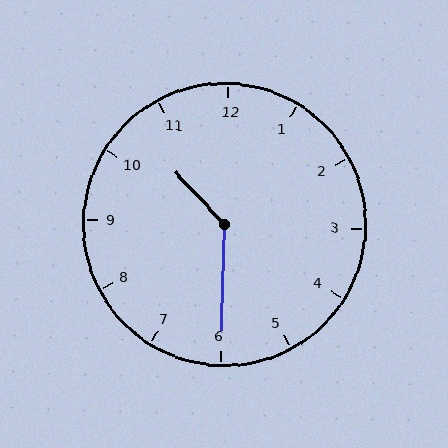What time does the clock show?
10:30.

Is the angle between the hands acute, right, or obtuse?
It is obtuse.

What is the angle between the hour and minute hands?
Approximately 135 degrees.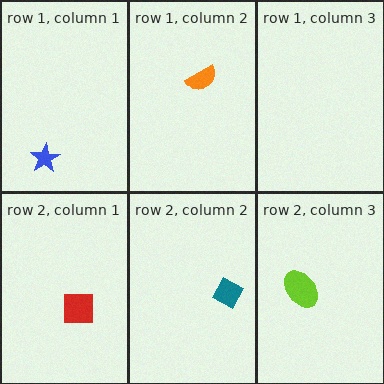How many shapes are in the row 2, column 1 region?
1.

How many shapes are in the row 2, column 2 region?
1.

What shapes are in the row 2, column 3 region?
The lime ellipse.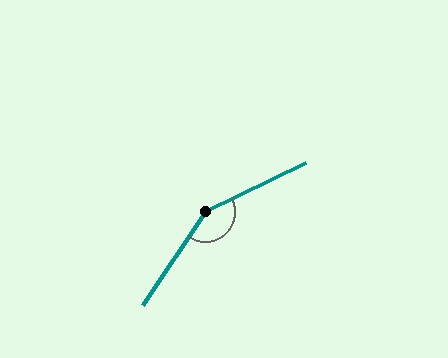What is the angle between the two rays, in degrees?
Approximately 150 degrees.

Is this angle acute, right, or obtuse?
It is obtuse.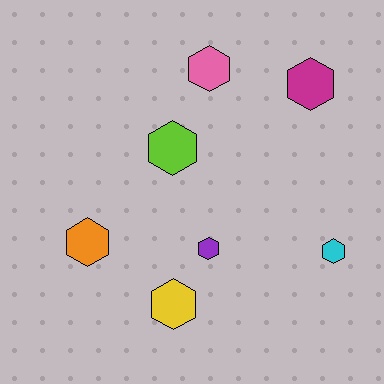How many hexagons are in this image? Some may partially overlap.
There are 7 hexagons.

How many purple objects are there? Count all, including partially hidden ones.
There is 1 purple object.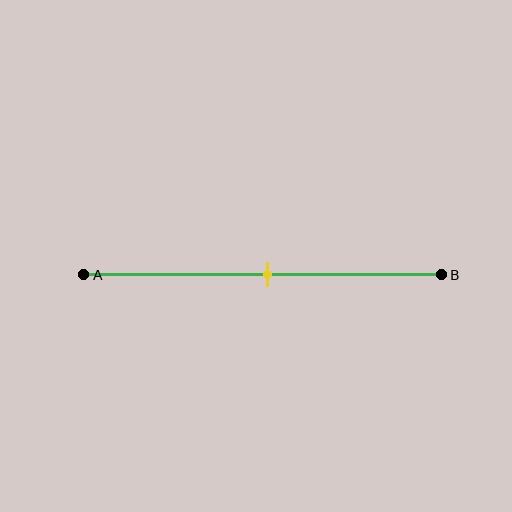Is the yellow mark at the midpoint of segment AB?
Yes, the mark is approximately at the midpoint.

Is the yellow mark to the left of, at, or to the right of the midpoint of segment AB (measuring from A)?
The yellow mark is approximately at the midpoint of segment AB.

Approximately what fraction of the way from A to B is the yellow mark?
The yellow mark is approximately 50% of the way from A to B.